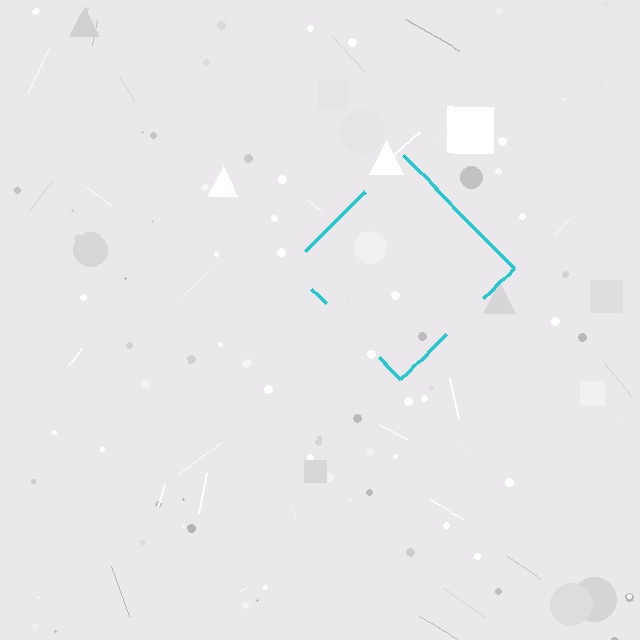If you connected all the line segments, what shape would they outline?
They would outline a diamond.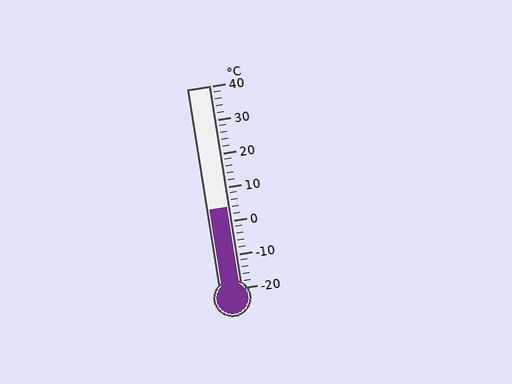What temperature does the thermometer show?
The thermometer shows approximately 4°C.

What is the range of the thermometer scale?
The thermometer scale ranges from -20°C to 40°C.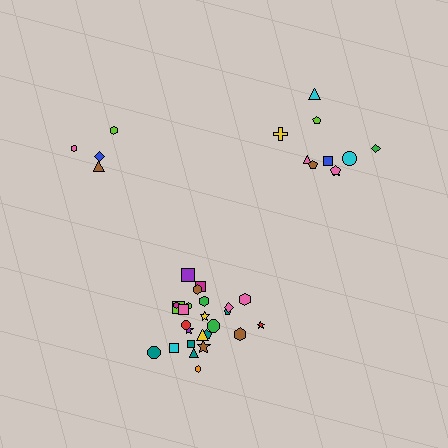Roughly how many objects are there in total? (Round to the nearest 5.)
Roughly 40 objects in total.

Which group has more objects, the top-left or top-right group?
The top-right group.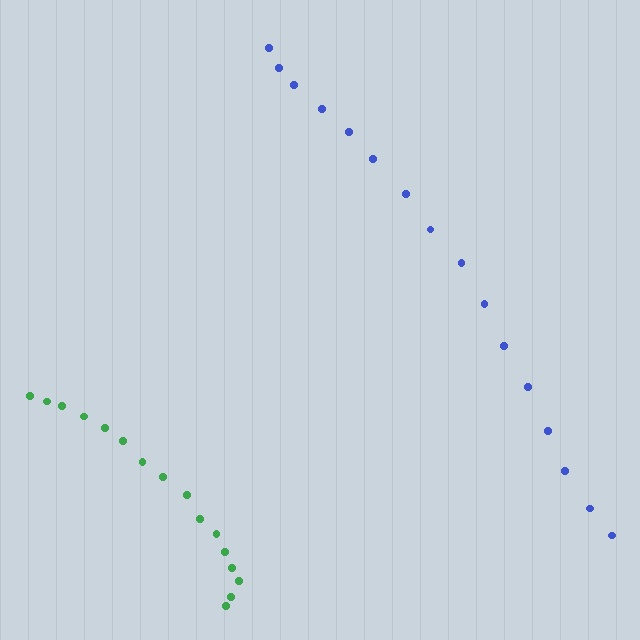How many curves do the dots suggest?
There are 2 distinct paths.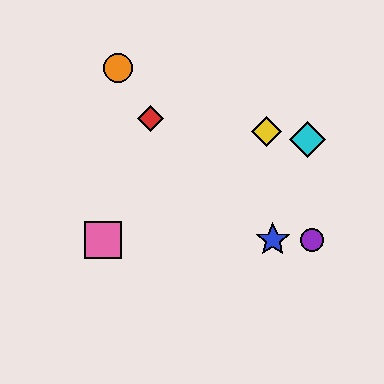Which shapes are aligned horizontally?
The blue star, the green diamond, the purple circle, the pink square are aligned horizontally.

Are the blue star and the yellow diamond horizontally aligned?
No, the blue star is at y≈240 and the yellow diamond is at y≈132.